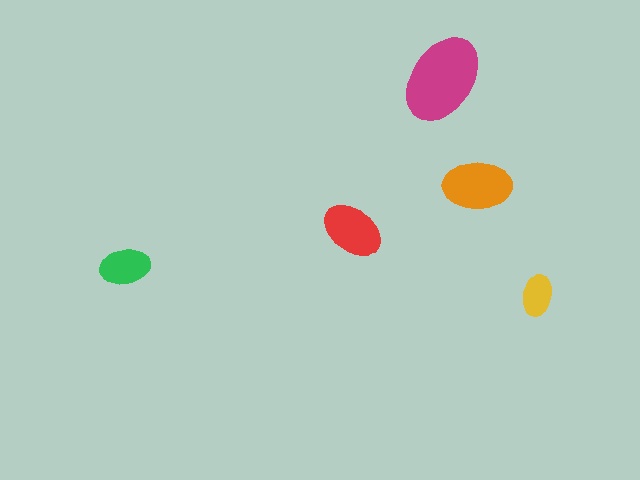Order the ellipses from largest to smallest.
the magenta one, the orange one, the red one, the green one, the yellow one.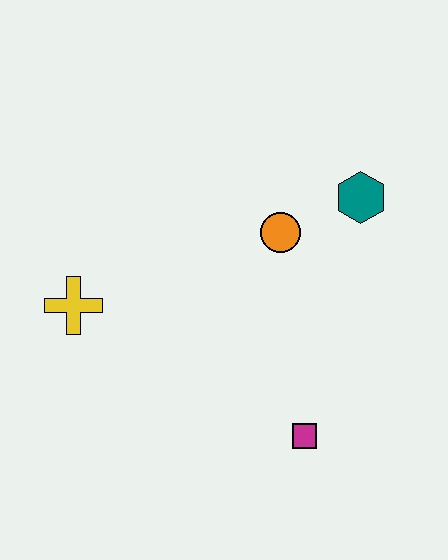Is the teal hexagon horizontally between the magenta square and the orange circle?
No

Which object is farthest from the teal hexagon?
The yellow cross is farthest from the teal hexagon.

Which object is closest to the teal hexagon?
The orange circle is closest to the teal hexagon.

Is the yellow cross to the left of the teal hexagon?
Yes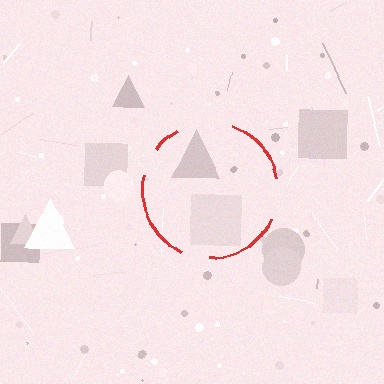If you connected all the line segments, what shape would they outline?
They would outline a circle.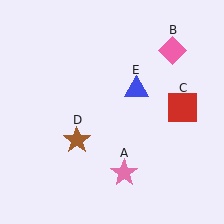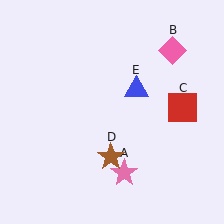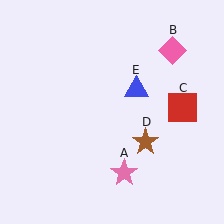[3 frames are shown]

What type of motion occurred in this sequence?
The brown star (object D) rotated counterclockwise around the center of the scene.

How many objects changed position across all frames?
1 object changed position: brown star (object D).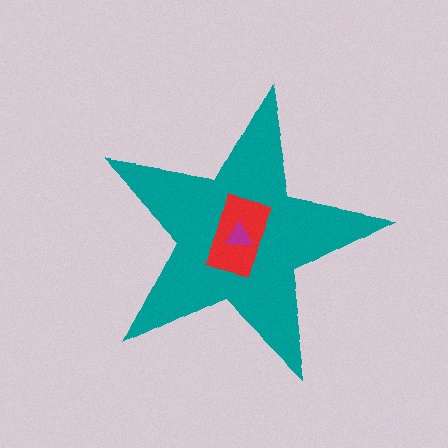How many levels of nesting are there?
3.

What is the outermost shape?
The teal star.